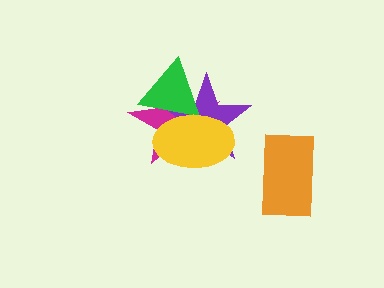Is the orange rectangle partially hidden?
No, no other shape covers it.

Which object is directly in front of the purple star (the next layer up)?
The green triangle is directly in front of the purple star.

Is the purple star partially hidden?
Yes, it is partially covered by another shape.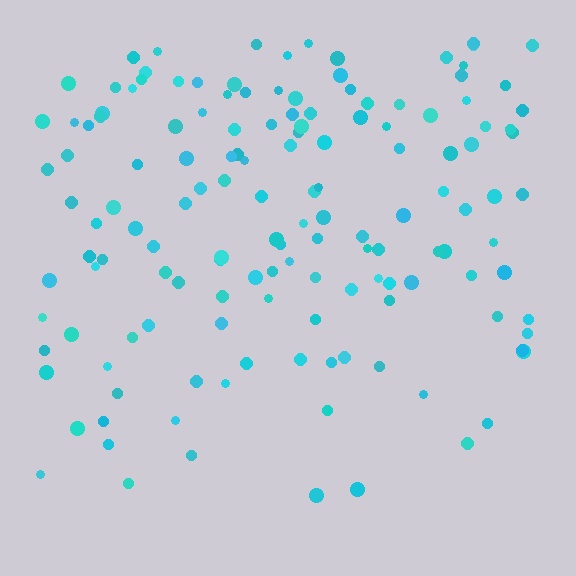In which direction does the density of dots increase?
From bottom to top, with the top side densest.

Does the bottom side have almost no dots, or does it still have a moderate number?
Still a moderate number, just noticeably fewer than the top.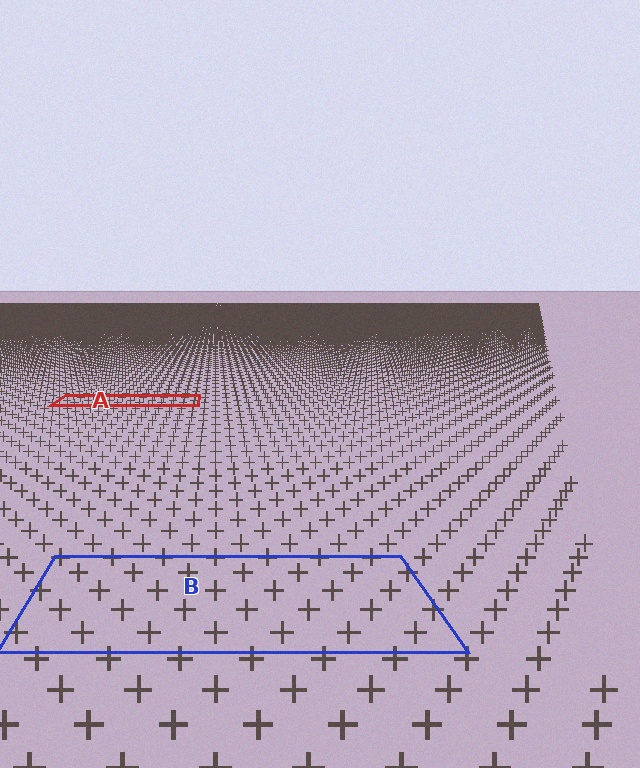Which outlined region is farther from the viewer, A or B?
Region A is farther from the viewer — the texture elements inside it appear smaller and more densely packed.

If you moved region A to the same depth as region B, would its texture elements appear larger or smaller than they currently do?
They would appear larger. At a closer depth, the same texture elements are projected at a bigger on-screen size.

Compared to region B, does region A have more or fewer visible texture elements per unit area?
Region A has more texture elements per unit area — they are packed more densely because it is farther away.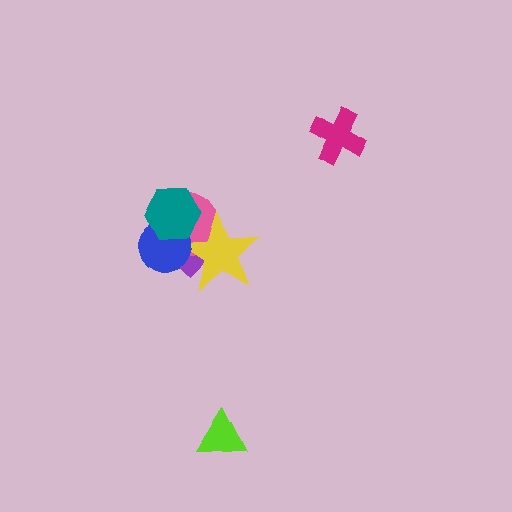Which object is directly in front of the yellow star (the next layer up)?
The blue circle is directly in front of the yellow star.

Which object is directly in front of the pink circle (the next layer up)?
The yellow star is directly in front of the pink circle.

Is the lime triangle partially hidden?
No, no other shape covers it.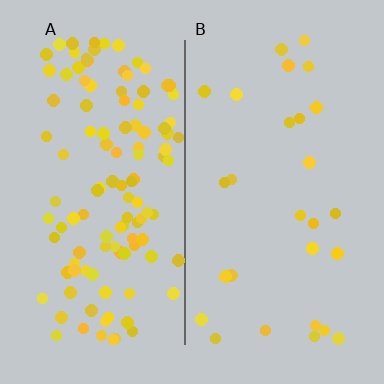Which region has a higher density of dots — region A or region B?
A (the left).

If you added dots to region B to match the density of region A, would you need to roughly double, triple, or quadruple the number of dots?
Approximately quadruple.